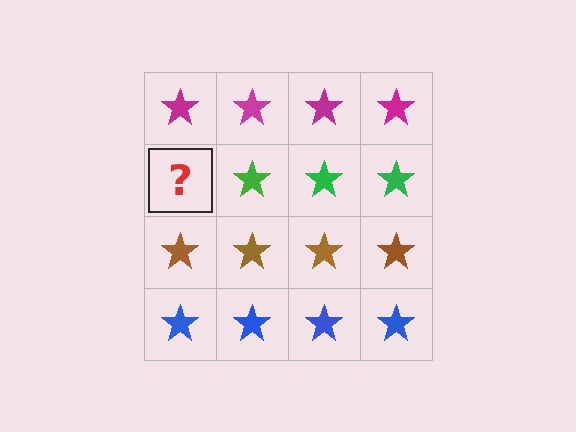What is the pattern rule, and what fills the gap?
The rule is that each row has a consistent color. The gap should be filled with a green star.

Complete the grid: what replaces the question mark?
The question mark should be replaced with a green star.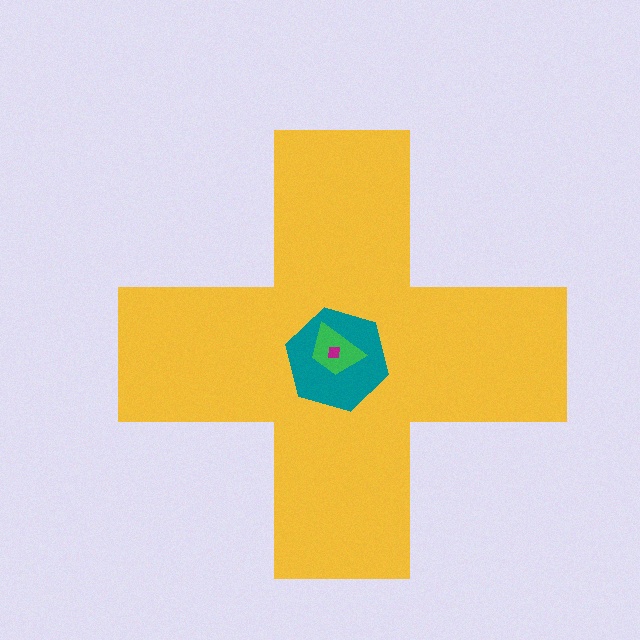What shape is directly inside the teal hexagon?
The green trapezoid.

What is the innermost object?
The magenta square.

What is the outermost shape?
The yellow cross.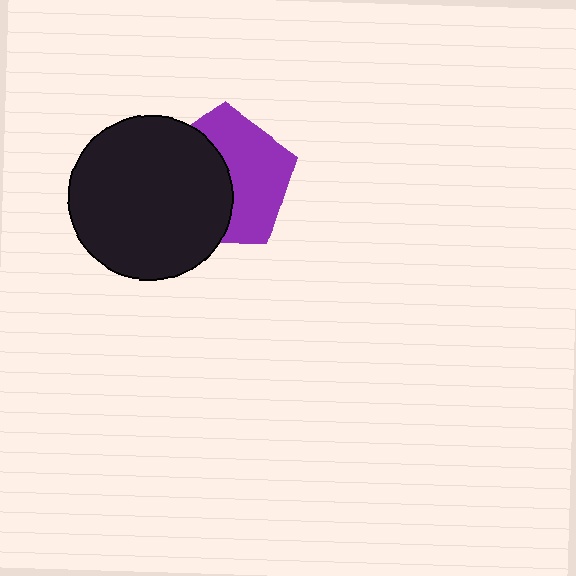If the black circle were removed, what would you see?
You would see the complete purple pentagon.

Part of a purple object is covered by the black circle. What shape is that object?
It is a pentagon.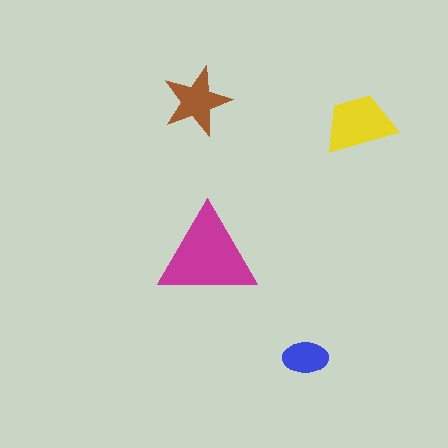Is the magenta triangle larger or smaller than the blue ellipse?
Larger.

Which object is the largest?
The magenta triangle.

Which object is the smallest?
The blue ellipse.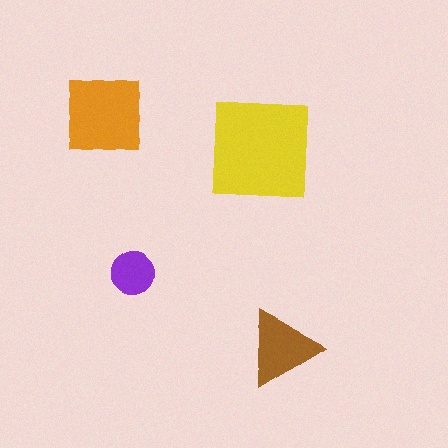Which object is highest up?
The orange square is topmost.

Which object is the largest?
The yellow square.